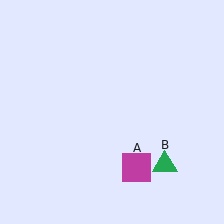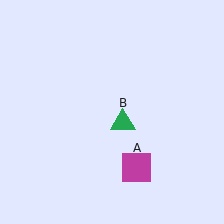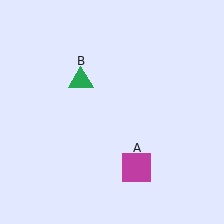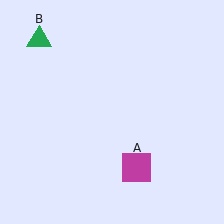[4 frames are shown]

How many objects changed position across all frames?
1 object changed position: green triangle (object B).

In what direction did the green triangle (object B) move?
The green triangle (object B) moved up and to the left.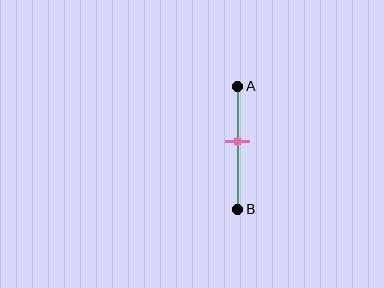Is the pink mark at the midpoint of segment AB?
No, the mark is at about 45% from A, not at the 50% midpoint.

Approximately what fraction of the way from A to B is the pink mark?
The pink mark is approximately 45% of the way from A to B.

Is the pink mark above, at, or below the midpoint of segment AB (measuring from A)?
The pink mark is above the midpoint of segment AB.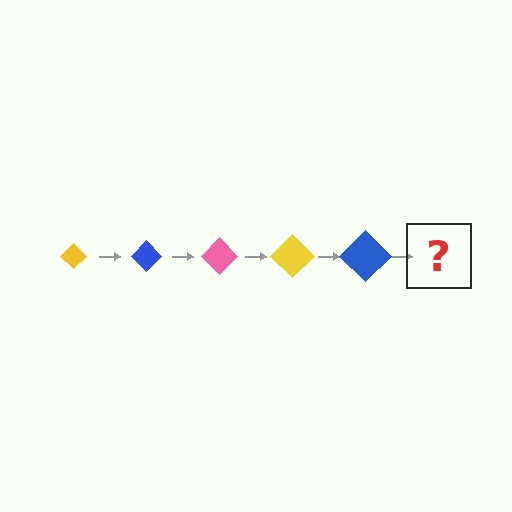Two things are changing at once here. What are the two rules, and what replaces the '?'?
The two rules are that the diamond grows larger each step and the color cycles through yellow, blue, and pink. The '?' should be a pink diamond, larger than the previous one.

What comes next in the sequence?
The next element should be a pink diamond, larger than the previous one.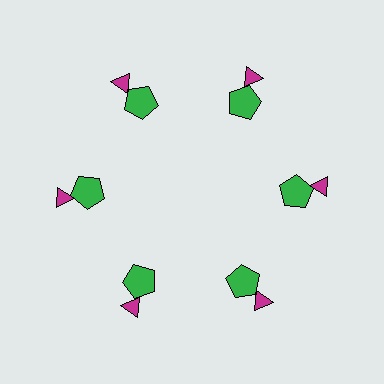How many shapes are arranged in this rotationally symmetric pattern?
There are 12 shapes, arranged in 6 groups of 2.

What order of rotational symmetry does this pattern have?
This pattern has 6-fold rotational symmetry.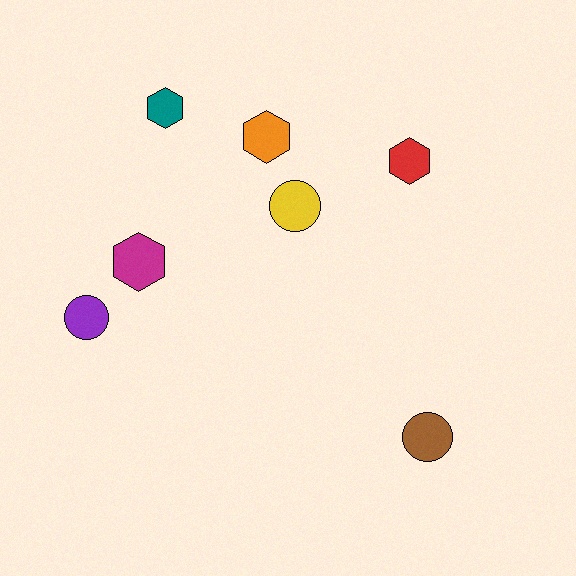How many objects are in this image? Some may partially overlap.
There are 7 objects.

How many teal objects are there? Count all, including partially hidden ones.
There is 1 teal object.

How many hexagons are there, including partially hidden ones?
There are 4 hexagons.